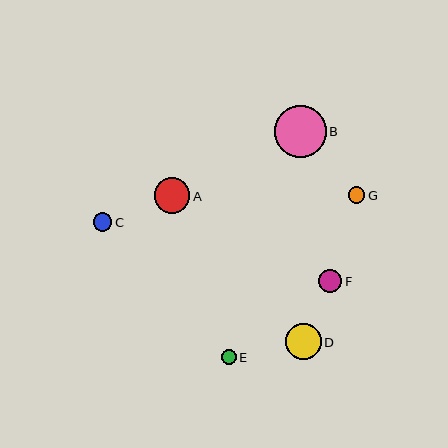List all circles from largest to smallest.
From largest to smallest: B, D, A, F, C, G, E.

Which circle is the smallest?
Circle E is the smallest with a size of approximately 15 pixels.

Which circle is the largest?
Circle B is the largest with a size of approximately 52 pixels.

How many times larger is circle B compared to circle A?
Circle B is approximately 1.5 times the size of circle A.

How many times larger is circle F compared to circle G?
Circle F is approximately 1.4 times the size of circle G.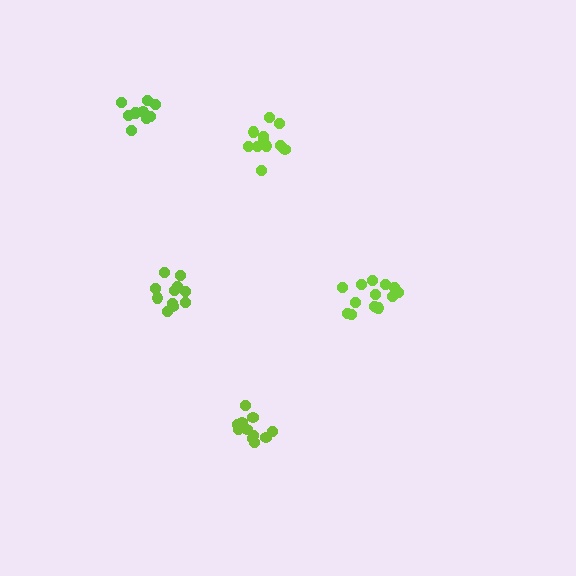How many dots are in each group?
Group 1: 14 dots, Group 2: 11 dots, Group 3: 11 dots, Group 4: 11 dots, Group 5: 9 dots (56 total).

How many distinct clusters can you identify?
There are 5 distinct clusters.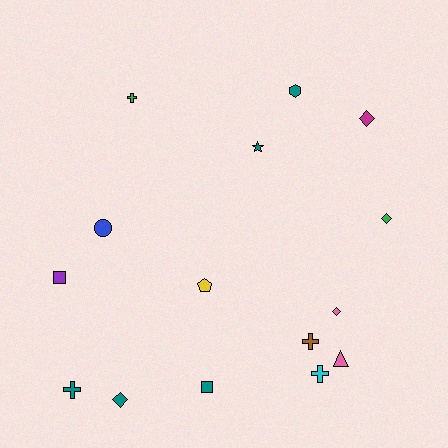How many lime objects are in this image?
There are no lime objects.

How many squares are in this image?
There are 2 squares.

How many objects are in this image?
There are 15 objects.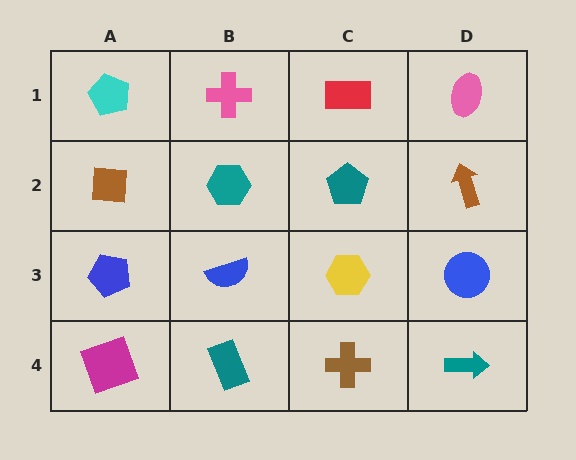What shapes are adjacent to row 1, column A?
A brown square (row 2, column A), a pink cross (row 1, column B).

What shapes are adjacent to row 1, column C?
A teal pentagon (row 2, column C), a pink cross (row 1, column B), a pink ellipse (row 1, column D).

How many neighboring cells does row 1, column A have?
2.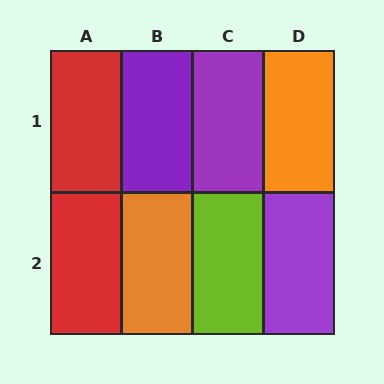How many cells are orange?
2 cells are orange.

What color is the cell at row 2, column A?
Red.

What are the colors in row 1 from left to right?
Red, purple, purple, orange.